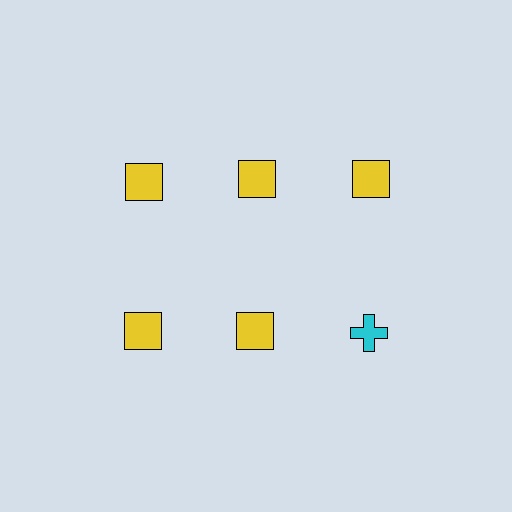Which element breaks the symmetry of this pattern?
The cyan cross in the second row, center column breaks the symmetry. All other shapes are yellow squares.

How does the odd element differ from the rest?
It differs in both color (cyan instead of yellow) and shape (cross instead of square).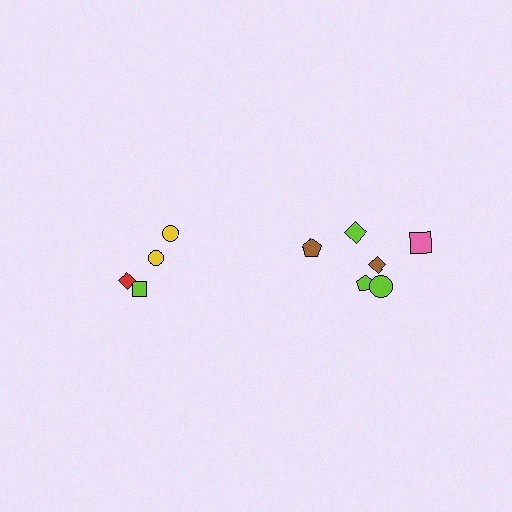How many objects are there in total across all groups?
There are 10 objects.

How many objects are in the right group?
There are 6 objects.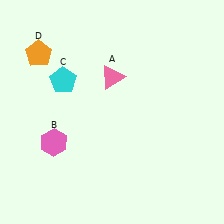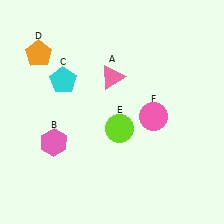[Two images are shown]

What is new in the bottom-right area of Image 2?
A pink circle (F) was added in the bottom-right area of Image 2.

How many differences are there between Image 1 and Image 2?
There are 2 differences between the two images.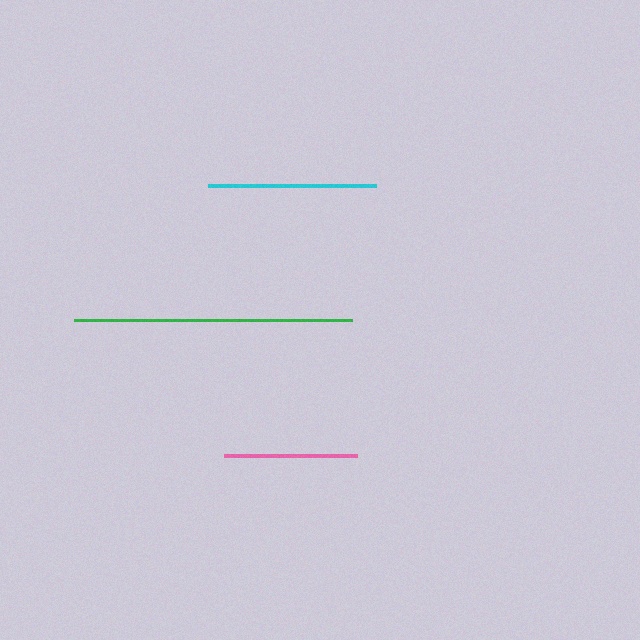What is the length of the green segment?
The green segment is approximately 279 pixels long.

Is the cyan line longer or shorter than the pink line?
The cyan line is longer than the pink line.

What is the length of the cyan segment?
The cyan segment is approximately 168 pixels long.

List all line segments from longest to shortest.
From longest to shortest: green, cyan, pink.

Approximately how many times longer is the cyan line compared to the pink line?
The cyan line is approximately 1.3 times the length of the pink line.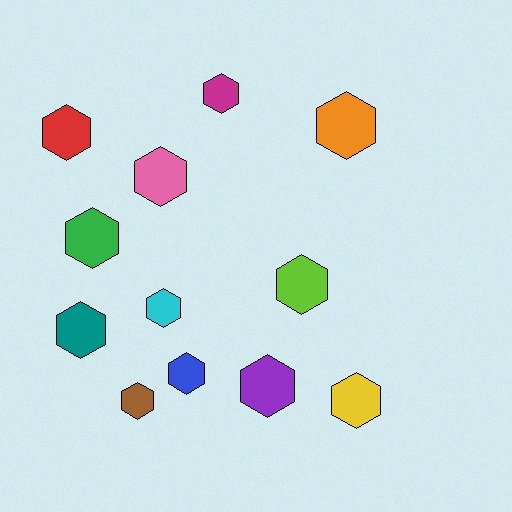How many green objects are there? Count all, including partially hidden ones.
There is 1 green object.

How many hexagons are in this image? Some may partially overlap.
There are 12 hexagons.